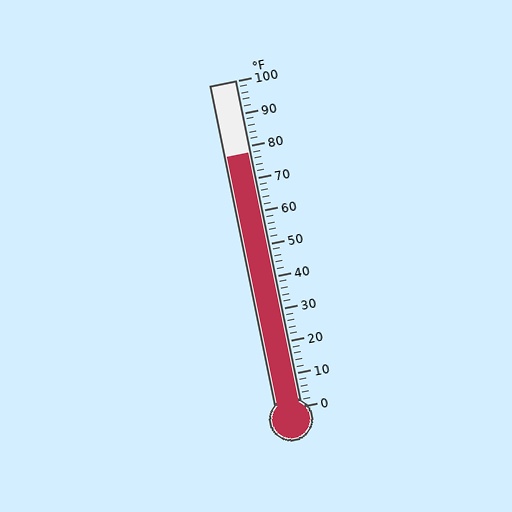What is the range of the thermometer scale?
The thermometer scale ranges from 0°F to 100°F.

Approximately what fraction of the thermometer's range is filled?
The thermometer is filled to approximately 80% of its range.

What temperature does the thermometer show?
The thermometer shows approximately 78°F.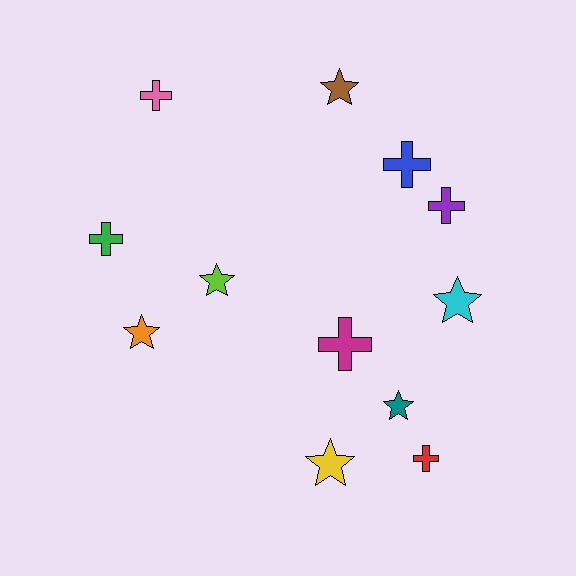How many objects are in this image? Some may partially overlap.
There are 12 objects.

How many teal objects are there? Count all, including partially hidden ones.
There is 1 teal object.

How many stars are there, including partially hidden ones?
There are 6 stars.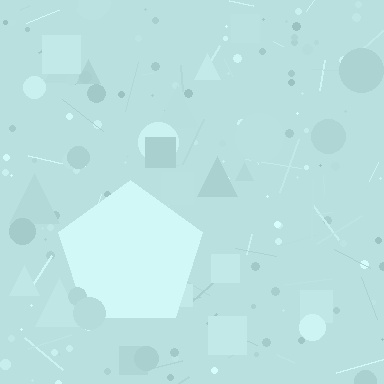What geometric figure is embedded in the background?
A pentagon is embedded in the background.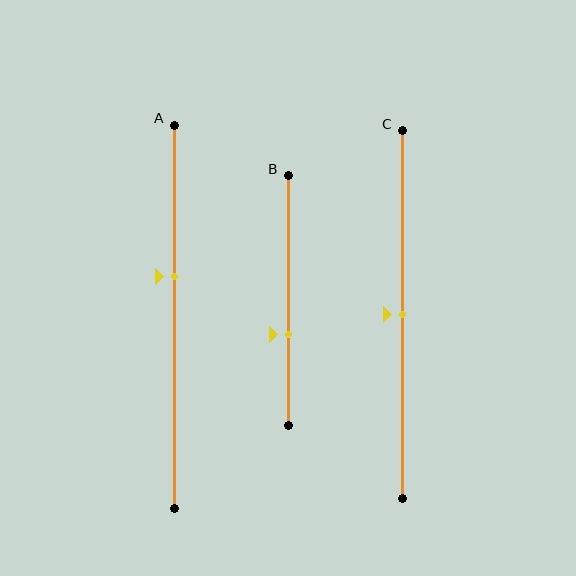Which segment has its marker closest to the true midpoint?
Segment C has its marker closest to the true midpoint.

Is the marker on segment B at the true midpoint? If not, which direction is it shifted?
No, the marker on segment B is shifted downward by about 14% of the segment length.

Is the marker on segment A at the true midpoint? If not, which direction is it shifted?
No, the marker on segment A is shifted upward by about 11% of the segment length.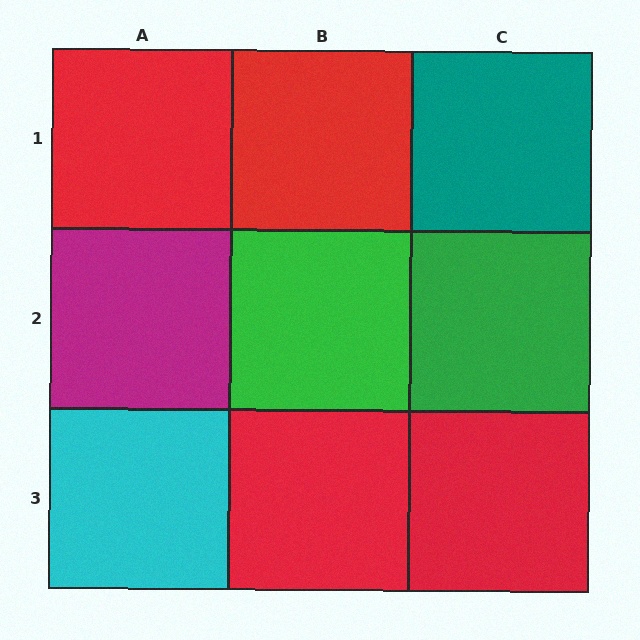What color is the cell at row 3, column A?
Cyan.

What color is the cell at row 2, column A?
Magenta.